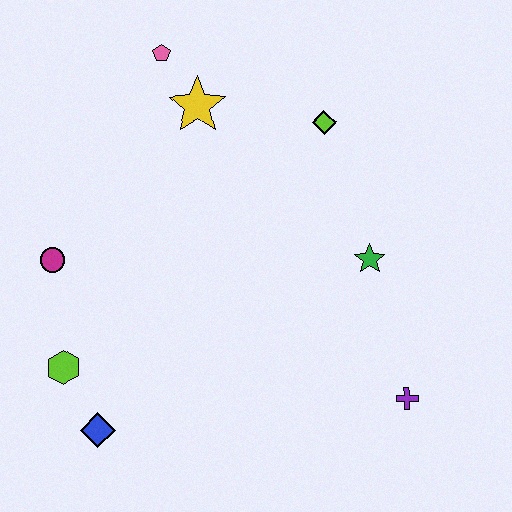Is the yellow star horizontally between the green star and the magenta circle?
Yes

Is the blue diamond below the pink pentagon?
Yes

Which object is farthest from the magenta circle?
The purple cross is farthest from the magenta circle.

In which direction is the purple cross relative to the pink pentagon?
The purple cross is below the pink pentagon.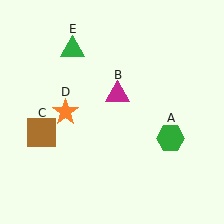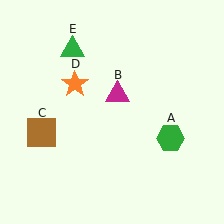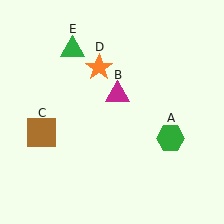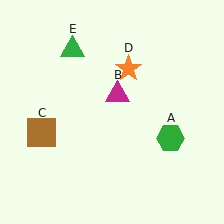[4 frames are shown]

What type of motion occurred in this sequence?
The orange star (object D) rotated clockwise around the center of the scene.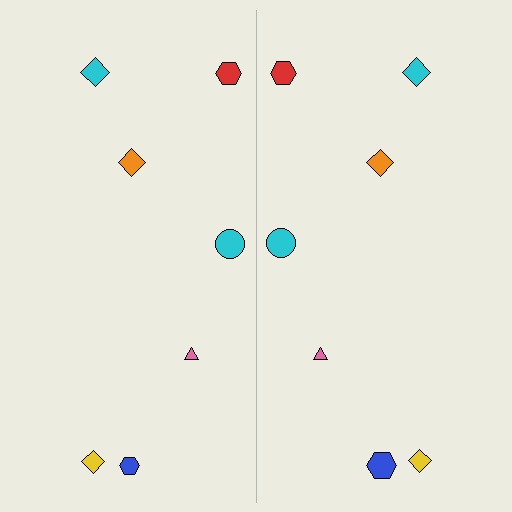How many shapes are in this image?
There are 14 shapes in this image.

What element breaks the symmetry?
The blue hexagon on the right side has a different size than its mirror counterpart.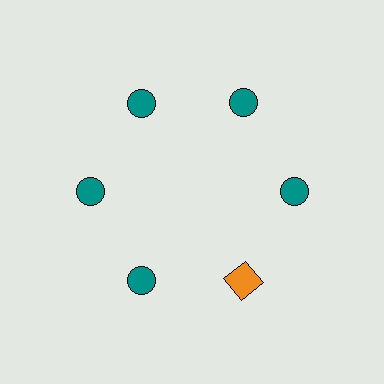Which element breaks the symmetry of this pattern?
The orange square at roughly the 5 o'clock position breaks the symmetry. All other shapes are teal circles.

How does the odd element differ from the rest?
It differs in both color (orange instead of teal) and shape (square instead of circle).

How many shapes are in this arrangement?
There are 6 shapes arranged in a ring pattern.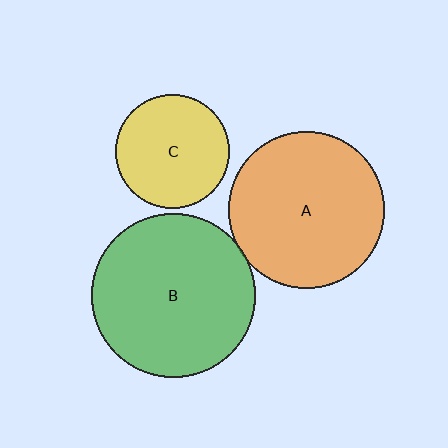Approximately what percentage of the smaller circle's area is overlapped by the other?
Approximately 5%.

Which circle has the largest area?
Circle B (green).